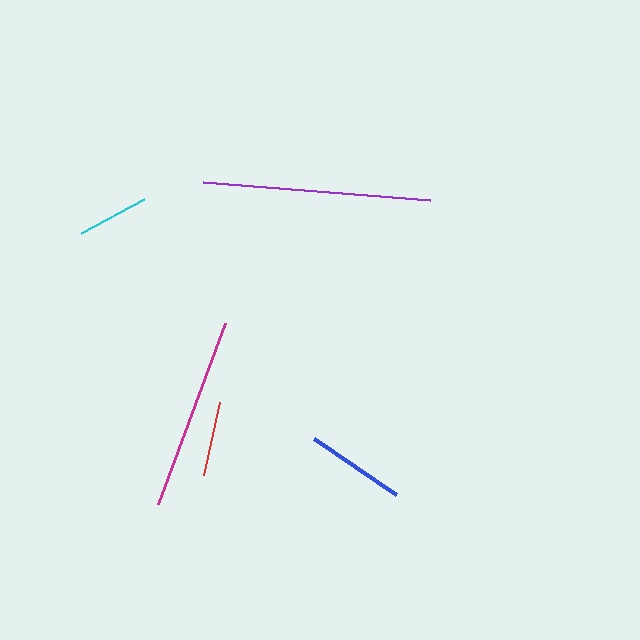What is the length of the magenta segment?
The magenta segment is approximately 194 pixels long.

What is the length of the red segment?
The red segment is approximately 75 pixels long.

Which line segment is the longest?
The purple line is the longest at approximately 228 pixels.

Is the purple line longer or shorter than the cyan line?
The purple line is longer than the cyan line.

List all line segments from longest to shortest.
From longest to shortest: purple, magenta, blue, red, cyan.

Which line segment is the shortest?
The cyan line is the shortest at approximately 72 pixels.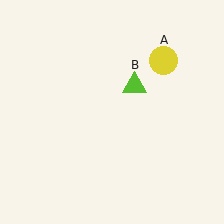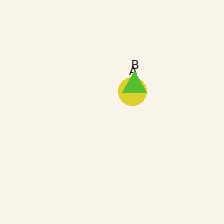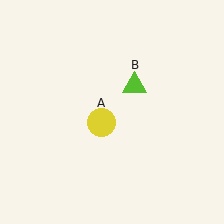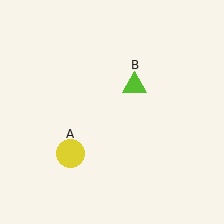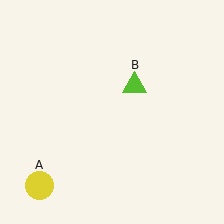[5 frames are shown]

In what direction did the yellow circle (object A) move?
The yellow circle (object A) moved down and to the left.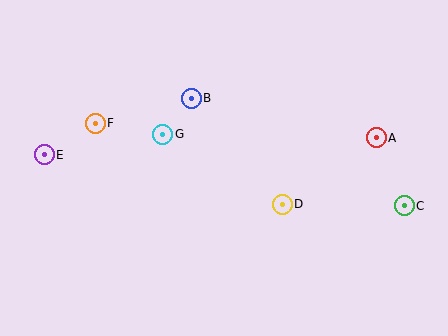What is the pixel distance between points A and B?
The distance between A and B is 189 pixels.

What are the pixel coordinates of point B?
Point B is at (191, 98).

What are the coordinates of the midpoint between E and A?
The midpoint between E and A is at (210, 146).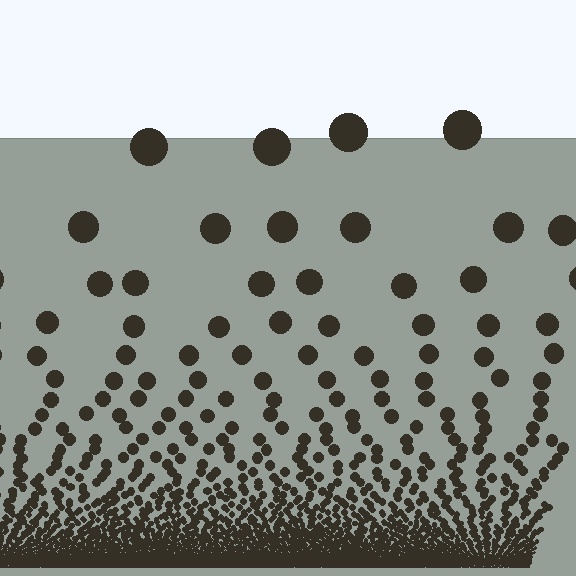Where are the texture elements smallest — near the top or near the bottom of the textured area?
Near the bottom.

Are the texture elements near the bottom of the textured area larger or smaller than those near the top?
Smaller. The gradient is inverted — elements near the bottom are smaller and denser.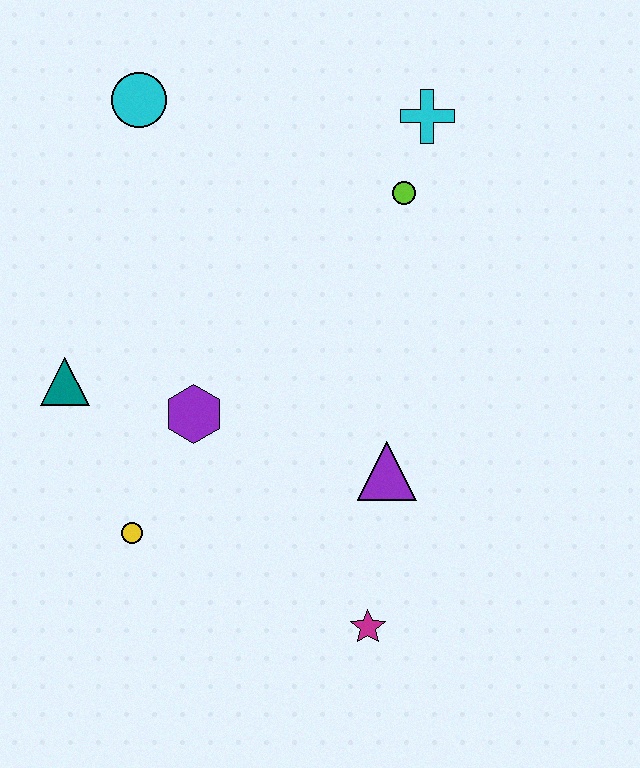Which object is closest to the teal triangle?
The purple hexagon is closest to the teal triangle.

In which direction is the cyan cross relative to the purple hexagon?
The cyan cross is above the purple hexagon.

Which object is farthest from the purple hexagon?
The cyan cross is farthest from the purple hexagon.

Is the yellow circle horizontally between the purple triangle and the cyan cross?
No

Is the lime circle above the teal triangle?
Yes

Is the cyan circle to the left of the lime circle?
Yes